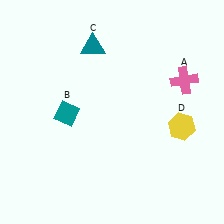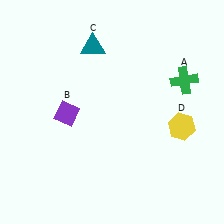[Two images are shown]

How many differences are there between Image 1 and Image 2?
There are 2 differences between the two images.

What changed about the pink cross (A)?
In Image 1, A is pink. In Image 2, it changed to green.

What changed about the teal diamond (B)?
In Image 1, B is teal. In Image 2, it changed to purple.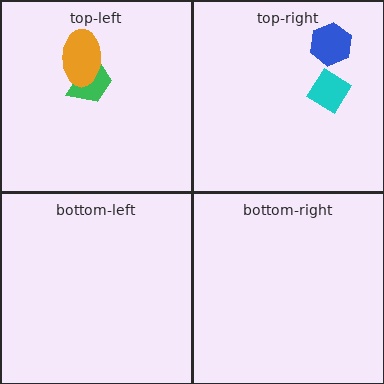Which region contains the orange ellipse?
The top-left region.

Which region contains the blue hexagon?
The top-right region.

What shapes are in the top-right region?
The blue hexagon, the cyan diamond.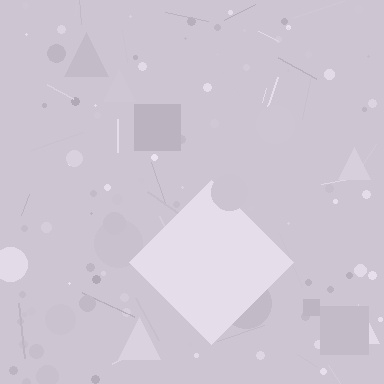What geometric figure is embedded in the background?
A diamond is embedded in the background.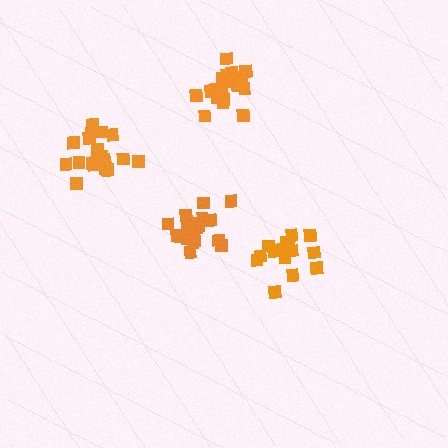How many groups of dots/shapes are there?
There are 4 groups.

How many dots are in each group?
Group 1: 18 dots, Group 2: 20 dots, Group 3: 15 dots, Group 4: 19 dots (72 total).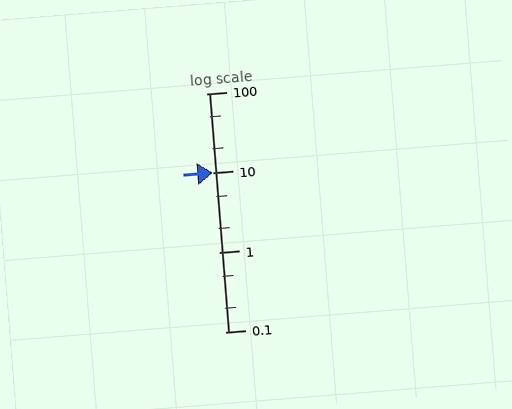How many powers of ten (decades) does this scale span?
The scale spans 3 decades, from 0.1 to 100.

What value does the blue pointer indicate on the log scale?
The pointer indicates approximately 10.